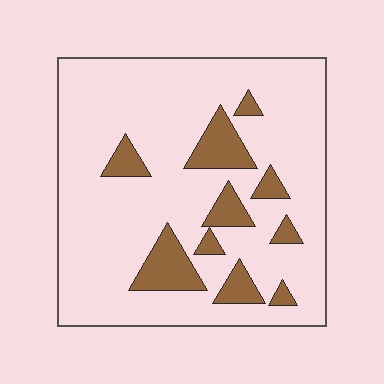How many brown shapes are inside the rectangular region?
10.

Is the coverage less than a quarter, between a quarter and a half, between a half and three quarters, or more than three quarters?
Less than a quarter.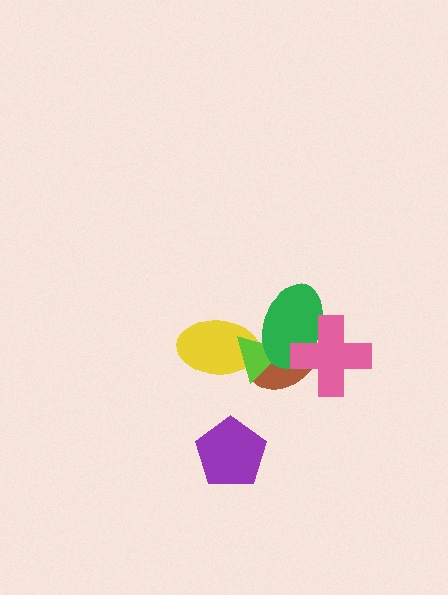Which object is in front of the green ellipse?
The pink cross is in front of the green ellipse.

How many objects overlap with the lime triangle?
3 objects overlap with the lime triangle.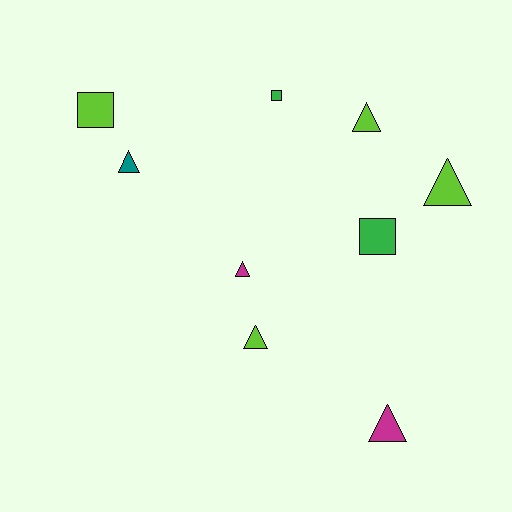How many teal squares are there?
There are no teal squares.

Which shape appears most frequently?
Triangle, with 6 objects.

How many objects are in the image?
There are 9 objects.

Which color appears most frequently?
Lime, with 4 objects.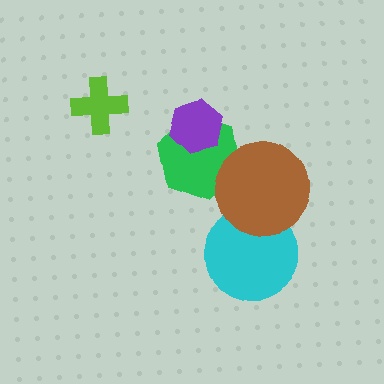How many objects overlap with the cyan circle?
1 object overlaps with the cyan circle.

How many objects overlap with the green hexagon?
2 objects overlap with the green hexagon.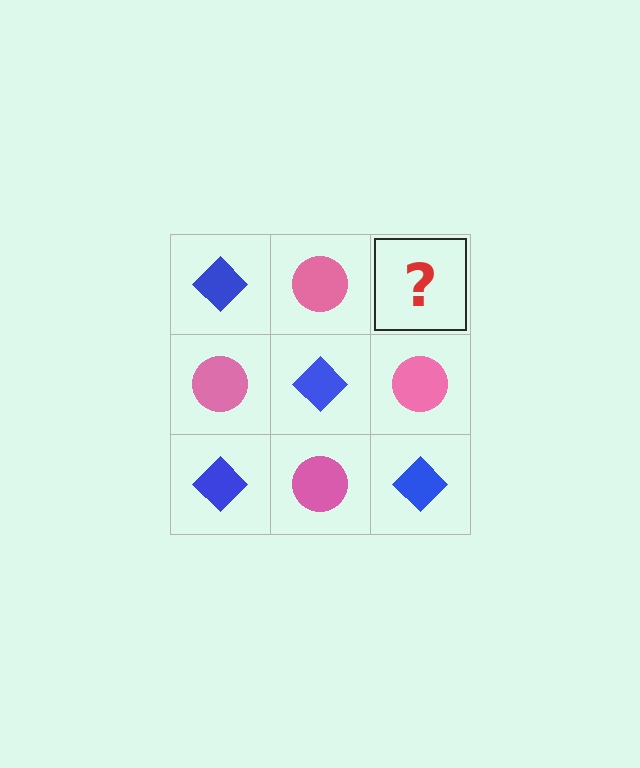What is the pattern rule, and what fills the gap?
The rule is that it alternates blue diamond and pink circle in a checkerboard pattern. The gap should be filled with a blue diamond.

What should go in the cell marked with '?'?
The missing cell should contain a blue diamond.